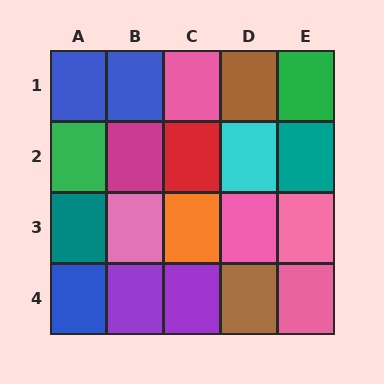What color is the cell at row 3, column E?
Pink.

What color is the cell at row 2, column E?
Teal.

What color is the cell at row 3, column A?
Teal.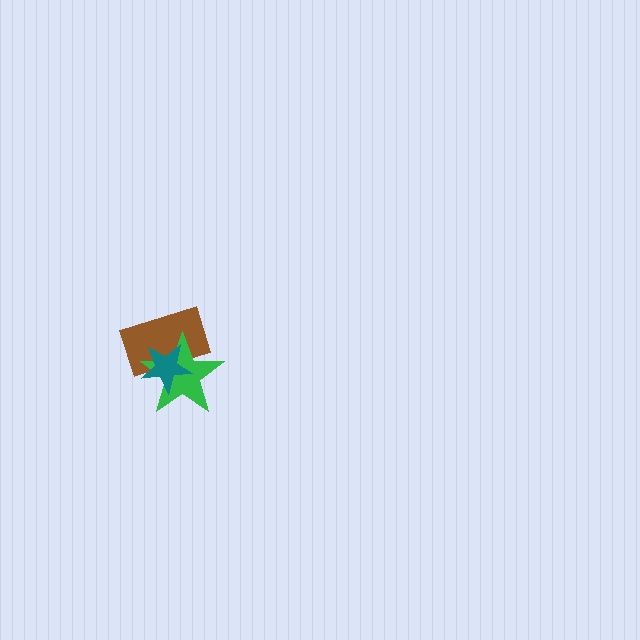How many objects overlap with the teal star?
2 objects overlap with the teal star.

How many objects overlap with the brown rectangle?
2 objects overlap with the brown rectangle.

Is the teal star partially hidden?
No, no other shape covers it.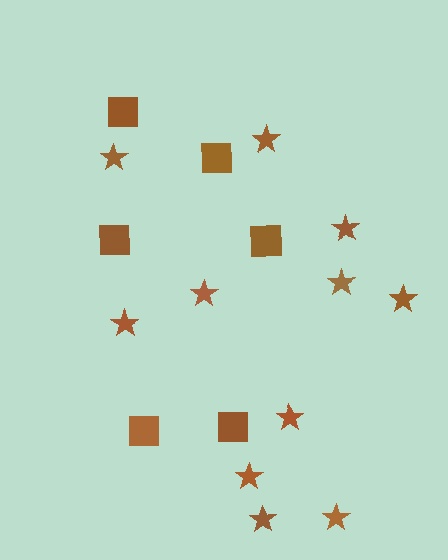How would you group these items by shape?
There are 2 groups: one group of squares (6) and one group of stars (11).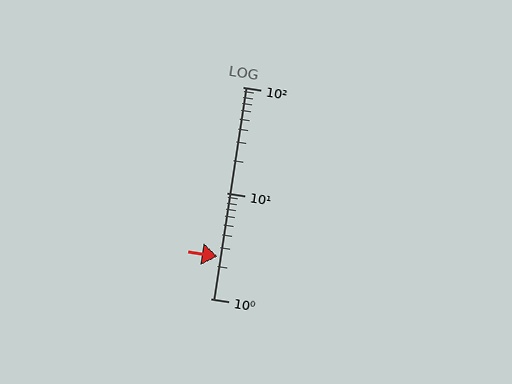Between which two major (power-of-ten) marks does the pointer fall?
The pointer is between 1 and 10.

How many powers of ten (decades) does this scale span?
The scale spans 2 decades, from 1 to 100.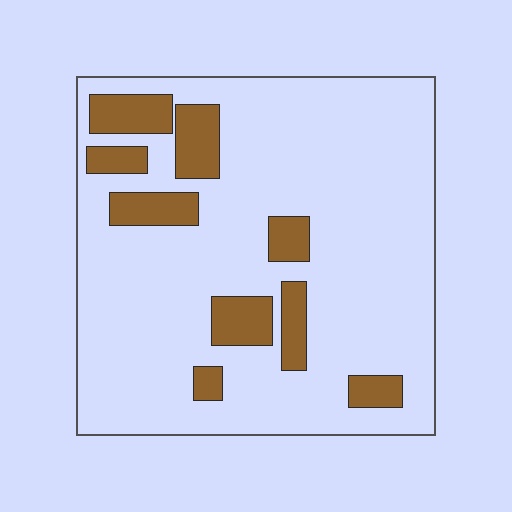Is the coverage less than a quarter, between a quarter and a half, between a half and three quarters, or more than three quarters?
Less than a quarter.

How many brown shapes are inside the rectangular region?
9.